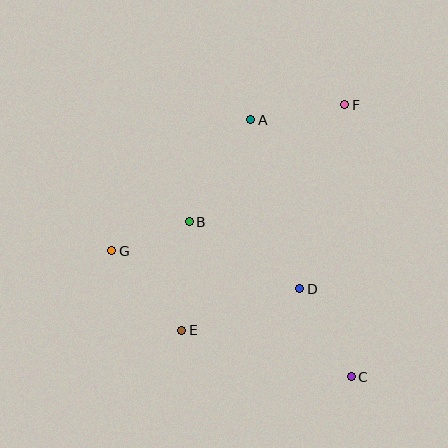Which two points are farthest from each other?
Points E and F are farthest from each other.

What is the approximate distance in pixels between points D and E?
The distance between D and E is approximately 125 pixels.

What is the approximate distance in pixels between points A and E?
The distance between A and E is approximately 221 pixels.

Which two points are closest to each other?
Points B and G are closest to each other.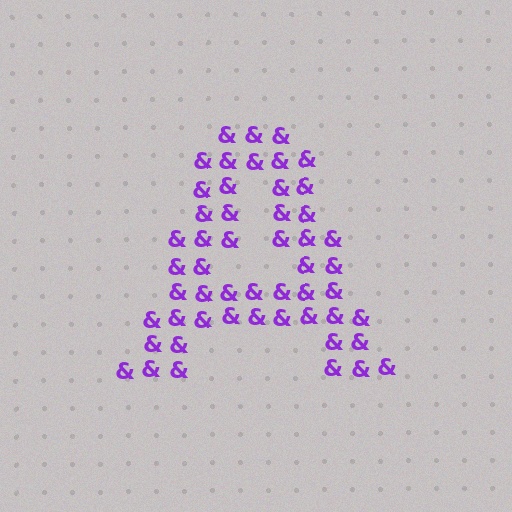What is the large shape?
The large shape is the letter A.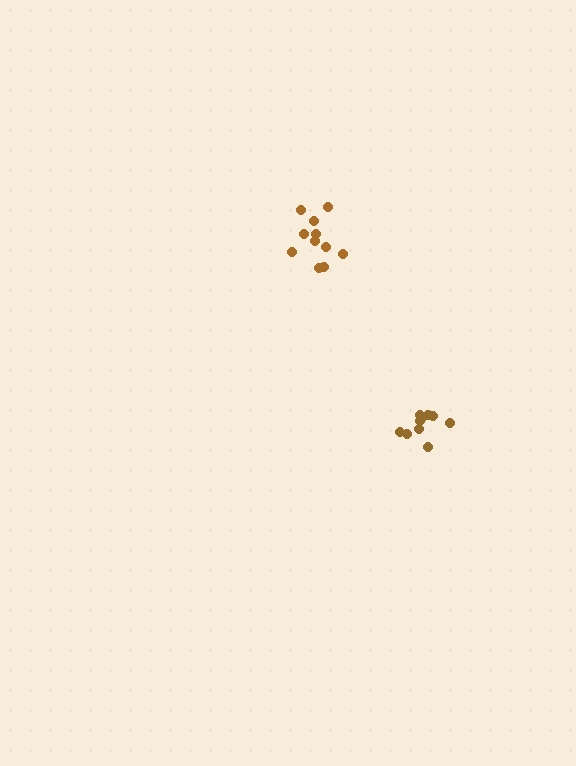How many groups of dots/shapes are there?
There are 2 groups.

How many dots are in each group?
Group 1: 11 dots, Group 2: 10 dots (21 total).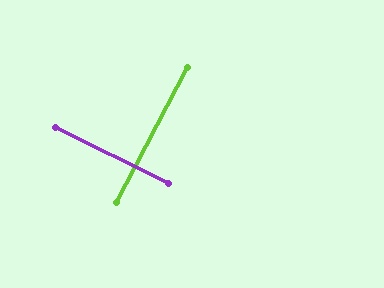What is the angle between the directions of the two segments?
Approximately 89 degrees.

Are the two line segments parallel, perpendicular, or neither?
Perpendicular — they meet at approximately 89°.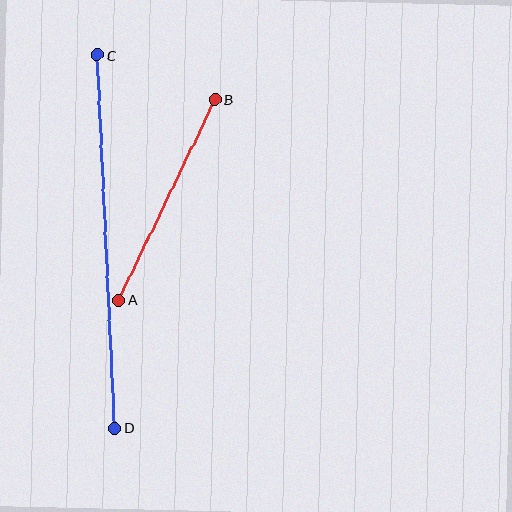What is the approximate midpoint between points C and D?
The midpoint is at approximately (106, 242) pixels.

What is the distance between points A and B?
The distance is approximately 222 pixels.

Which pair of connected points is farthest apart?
Points C and D are farthest apart.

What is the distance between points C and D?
The distance is approximately 374 pixels.